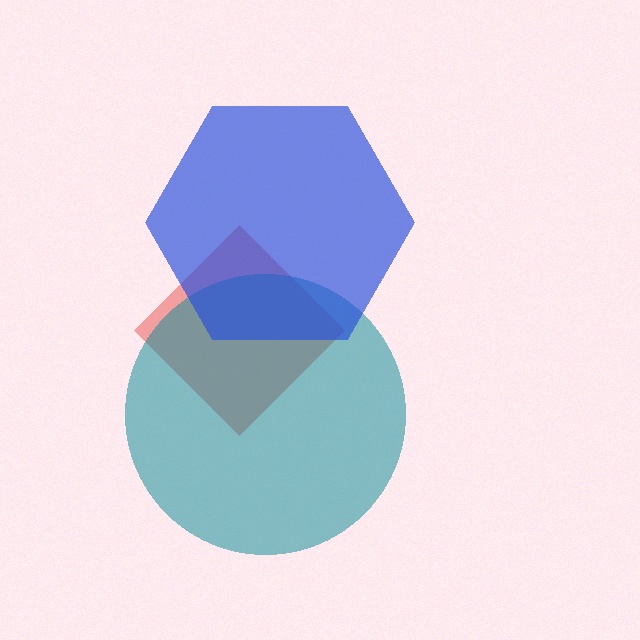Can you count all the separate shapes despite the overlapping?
Yes, there are 3 separate shapes.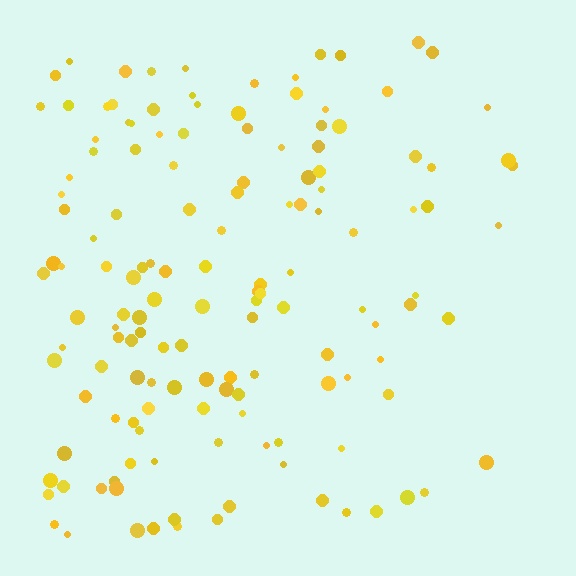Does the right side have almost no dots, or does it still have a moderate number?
Still a moderate number, just noticeably fewer than the left.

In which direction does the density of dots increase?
From right to left, with the left side densest.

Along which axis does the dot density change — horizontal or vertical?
Horizontal.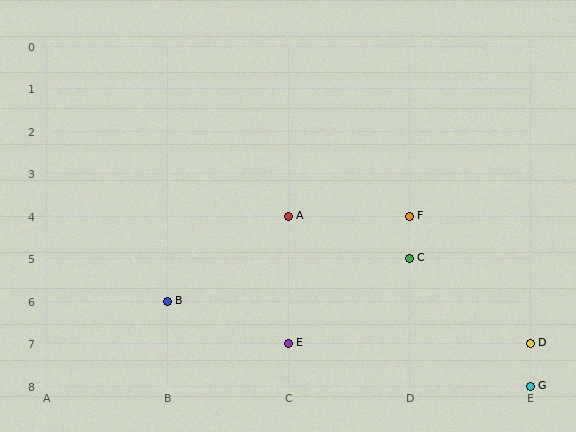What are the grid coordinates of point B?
Point B is at grid coordinates (B, 6).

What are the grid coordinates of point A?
Point A is at grid coordinates (C, 4).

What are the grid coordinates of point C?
Point C is at grid coordinates (D, 5).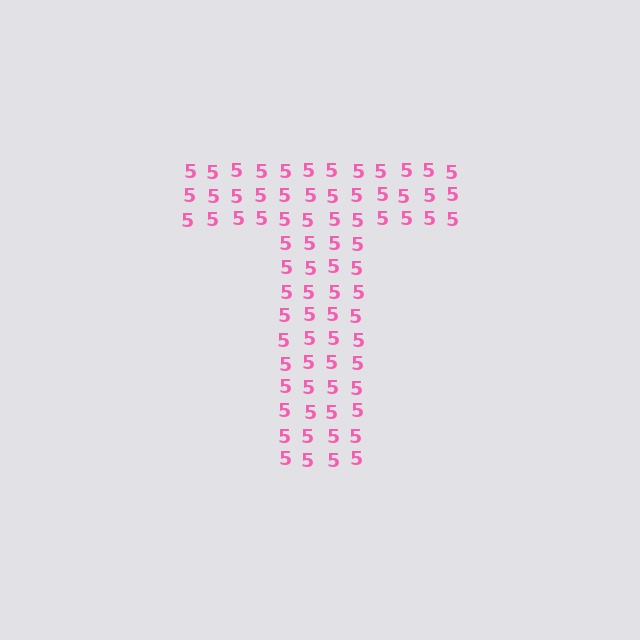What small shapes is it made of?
It is made of small digit 5's.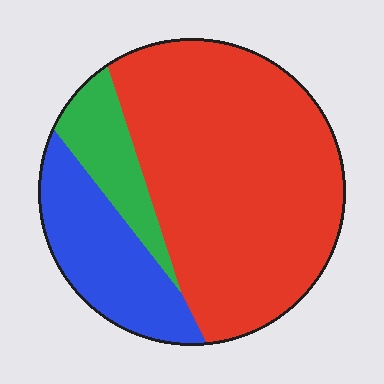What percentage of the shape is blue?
Blue takes up between a sixth and a third of the shape.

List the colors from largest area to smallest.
From largest to smallest: red, blue, green.